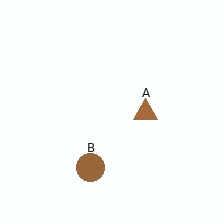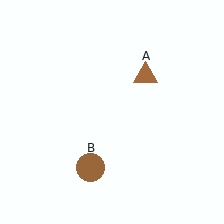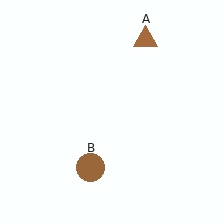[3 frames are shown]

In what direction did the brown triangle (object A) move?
The brown triangle (object A) moved up.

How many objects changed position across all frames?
1 object changed position: brown triangle (object A).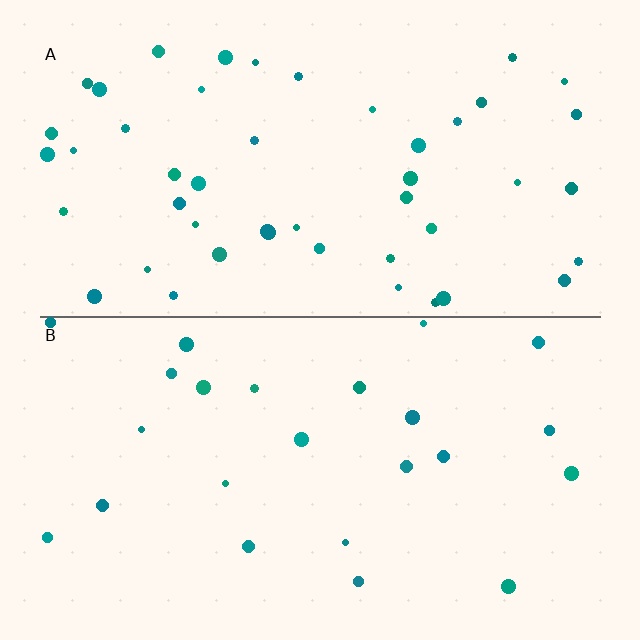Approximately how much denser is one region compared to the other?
Approximately 2.0× — region A over region B.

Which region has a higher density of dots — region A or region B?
A (the top).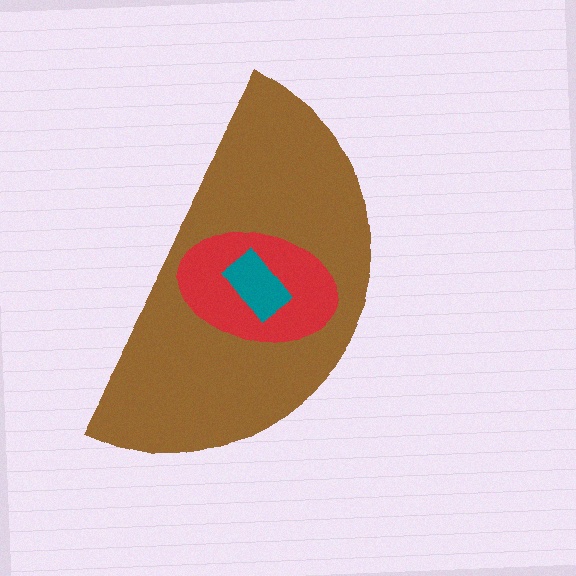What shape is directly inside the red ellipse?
The teal rectangle.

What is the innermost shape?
The teal rectangle.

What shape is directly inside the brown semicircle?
The red ellipse.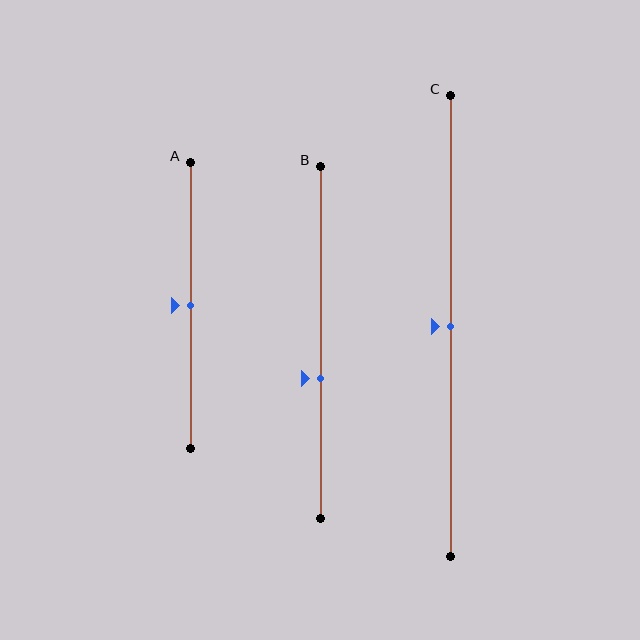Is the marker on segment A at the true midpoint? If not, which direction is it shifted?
Yes, the marker on segment A is at the true midpoint.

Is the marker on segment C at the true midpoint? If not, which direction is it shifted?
Yes, the marker on segment C is at the true midpoint.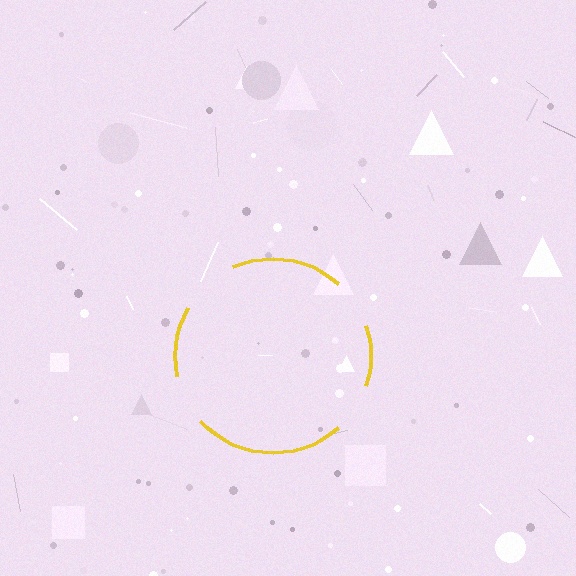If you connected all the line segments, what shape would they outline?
They would outline a circle.